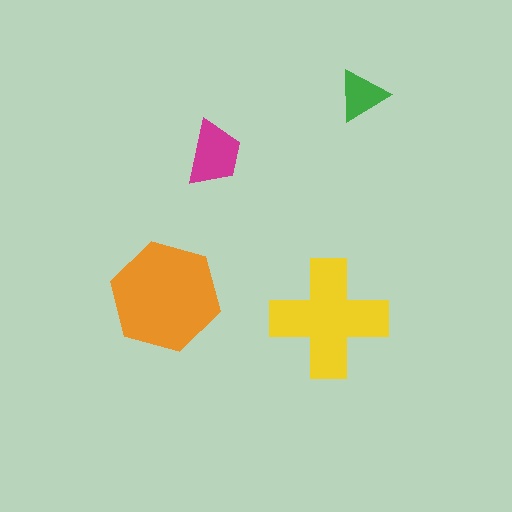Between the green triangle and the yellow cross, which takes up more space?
The yellow cross.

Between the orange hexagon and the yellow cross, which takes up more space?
The orange hexagon.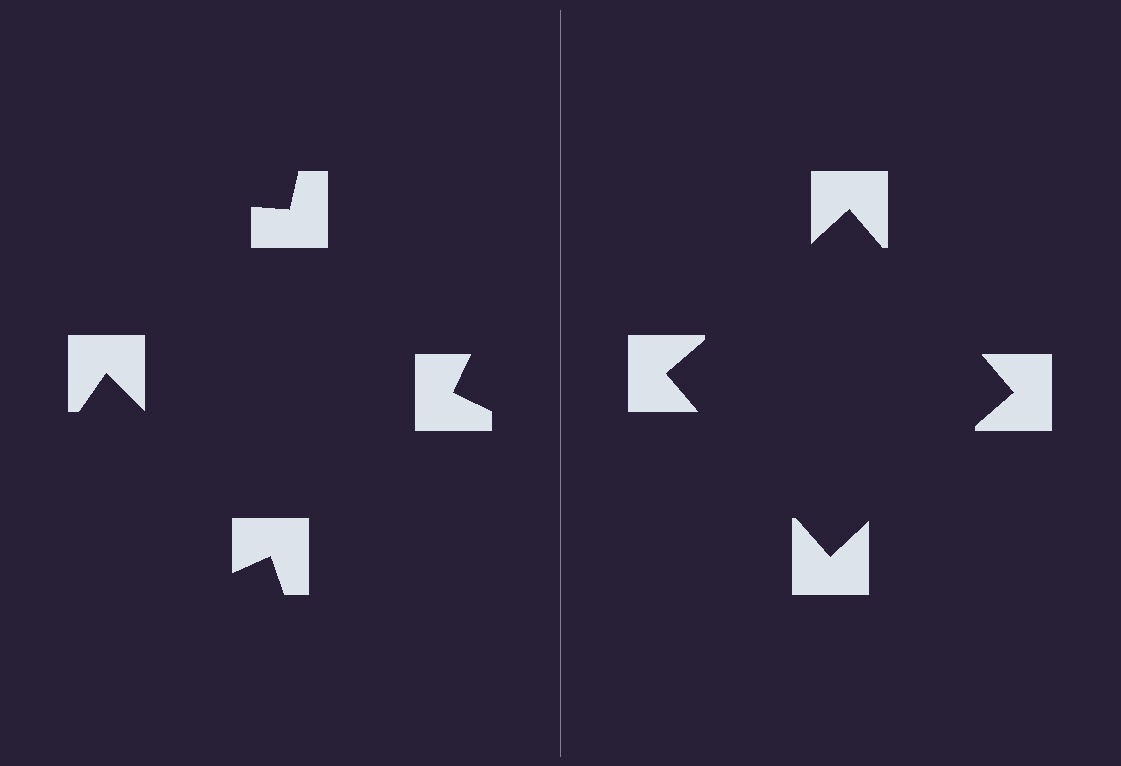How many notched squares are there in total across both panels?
8 — 4 on each side.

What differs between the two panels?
The notched squares are positioned identically on both sides; only the wedge orientations differ. On the right they align to a square; on the left they are misaligned.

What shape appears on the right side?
An illusory square.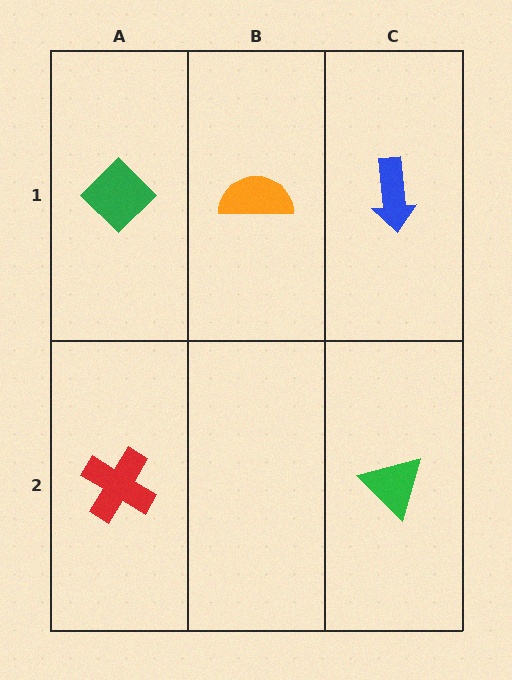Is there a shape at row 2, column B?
No, that cell is empty.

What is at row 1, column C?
A blue arrow.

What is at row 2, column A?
A red cross.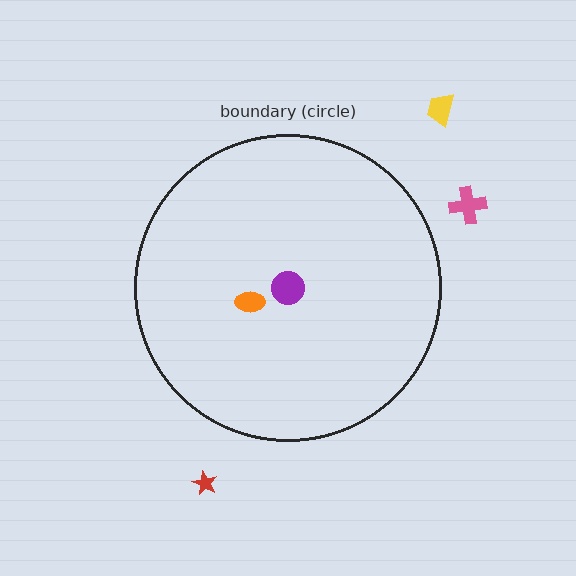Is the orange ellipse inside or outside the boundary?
Inside.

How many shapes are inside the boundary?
2 inside, 3 outside.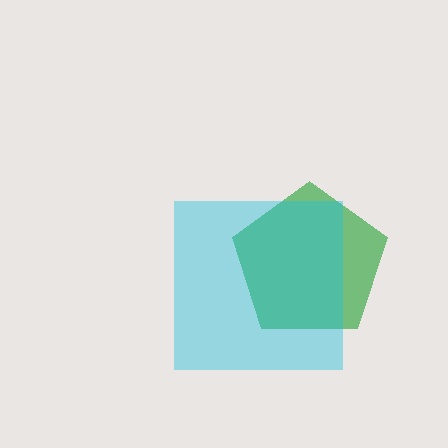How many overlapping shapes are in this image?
There are 2 overlapping shapes in the image.